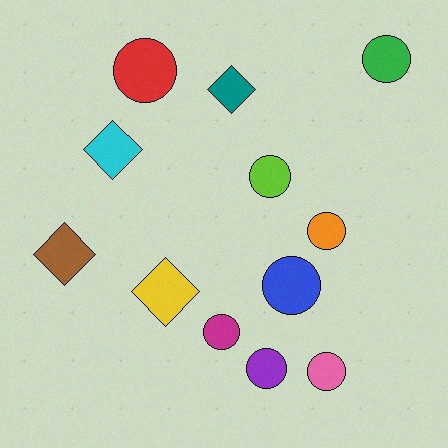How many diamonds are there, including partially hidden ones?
There are 4 diamonds.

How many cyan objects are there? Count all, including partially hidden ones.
There is 1 cyan object.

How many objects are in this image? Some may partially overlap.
There are 12 objects.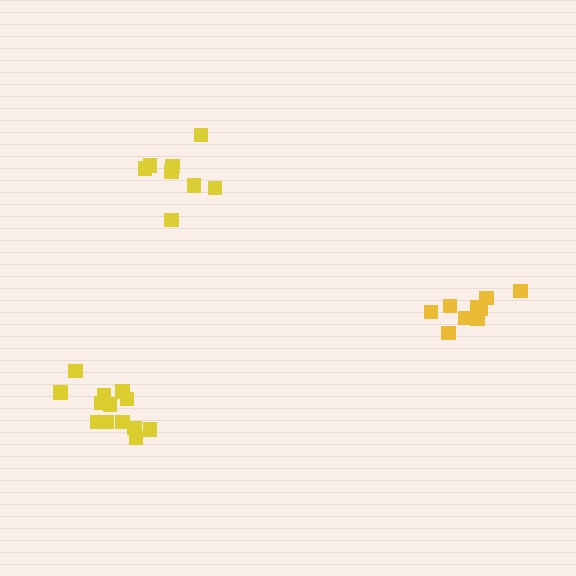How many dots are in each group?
Group 1: 8 dots, Group 2: 9 dots, Group 3: 13 dots (30 total).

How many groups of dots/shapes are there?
There are 3 groups.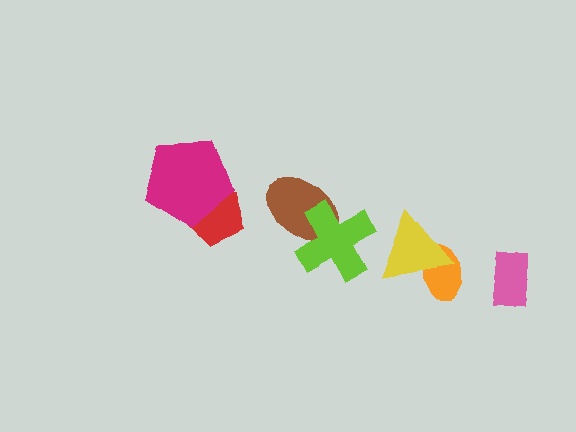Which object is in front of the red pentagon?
The magenta pentagon is in front of the red pentagon.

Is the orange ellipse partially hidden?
Yes, it is partially covered by another shape.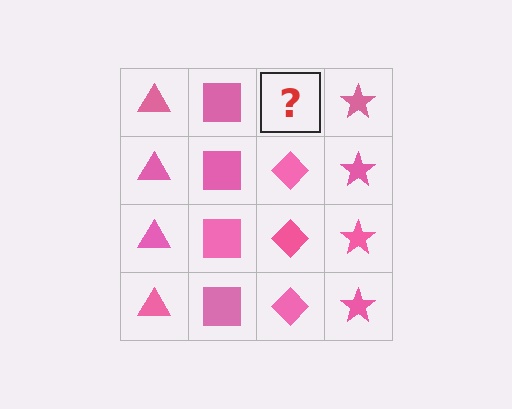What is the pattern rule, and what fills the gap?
The rule is that each column has a consistent shape. The gap should be filled with a pink diamond.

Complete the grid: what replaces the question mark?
The question mark should be replaced with a pink diamond.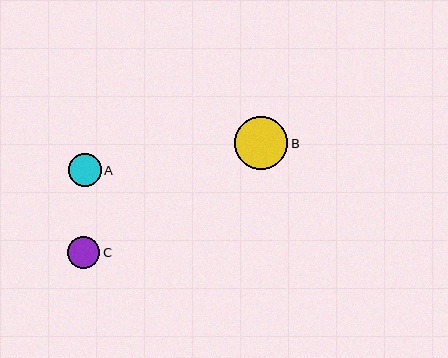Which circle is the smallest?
Circle C is the smallest with a size of approximately 32 pixels.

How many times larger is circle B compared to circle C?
Circle B is approximately 1.6 times the size of circle C.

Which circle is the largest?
Circle B is the largest with a size of approximately 53 pixels.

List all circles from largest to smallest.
From largest to smallest: B, A, C.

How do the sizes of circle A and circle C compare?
Circle A and circle C are approximately the same size.